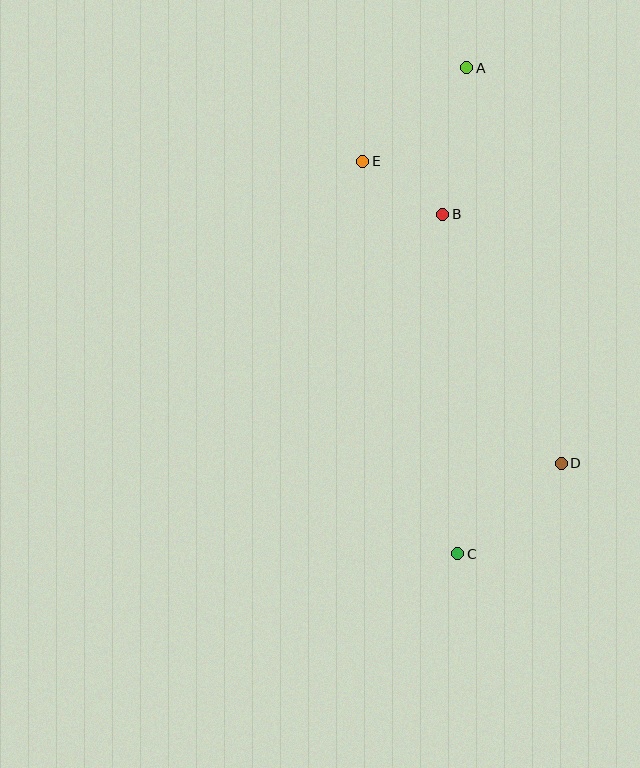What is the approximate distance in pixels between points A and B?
The distance between A and B is approximately 149 pixels.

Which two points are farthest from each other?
Points A and C are farthest from each other.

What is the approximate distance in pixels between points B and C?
The distance between B and C is approximately 340 pixels.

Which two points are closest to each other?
Points B and E are closest to each other.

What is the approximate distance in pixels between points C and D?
The distance between C and D is approximately 138 pixels.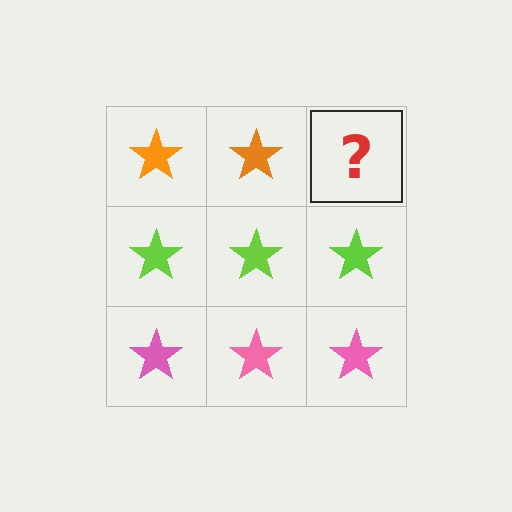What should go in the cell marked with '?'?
The missing cell should contain an orange star.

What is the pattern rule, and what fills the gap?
The rule is that each row has a consistent color. The gap should be filled with an orange star.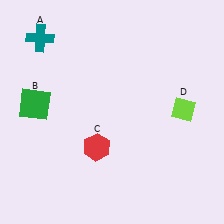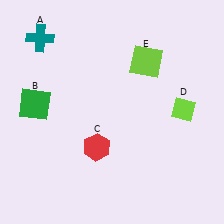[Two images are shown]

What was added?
A lime square (E) was added in Image 2.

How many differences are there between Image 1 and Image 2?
There is 1 difference between the two images.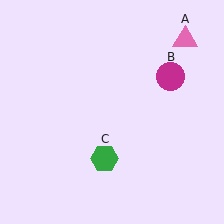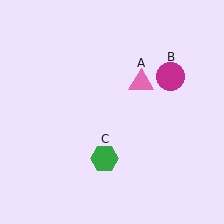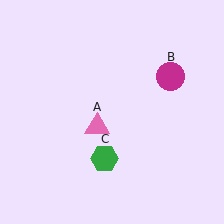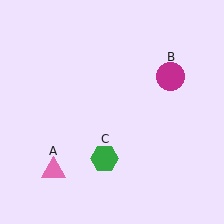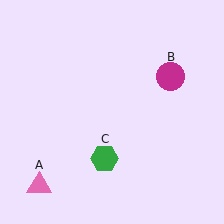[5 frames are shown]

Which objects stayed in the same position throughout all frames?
Magenta circle (object B) and green hexagon (object C) remained stationary.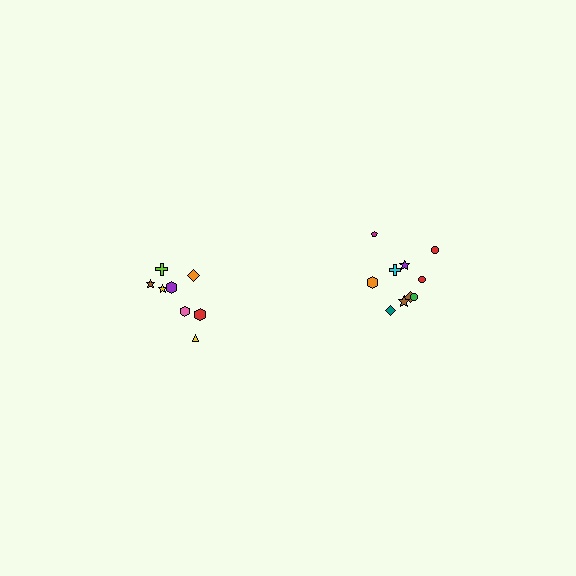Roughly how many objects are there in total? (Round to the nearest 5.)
Roughly 20 objects in total.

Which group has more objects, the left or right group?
The right group.